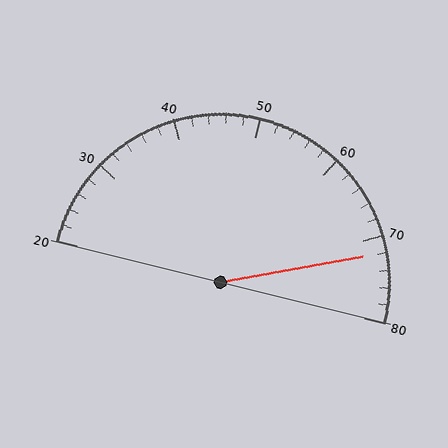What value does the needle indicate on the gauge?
The needle indicates approximately 72.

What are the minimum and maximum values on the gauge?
The gauge ranges from 20 to 80.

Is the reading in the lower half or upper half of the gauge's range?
The reading is in the upper half of the range (20 to 80).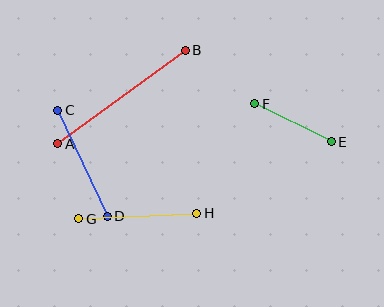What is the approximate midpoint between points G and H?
The midpoint is at approximately (138, 216) pixels.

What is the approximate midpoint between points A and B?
The midpoint is at approximately (121, 97) pixels.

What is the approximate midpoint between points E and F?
The midpoint is at approximately (293, 123) pixels.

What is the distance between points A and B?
The distance is approximately 158 pixels.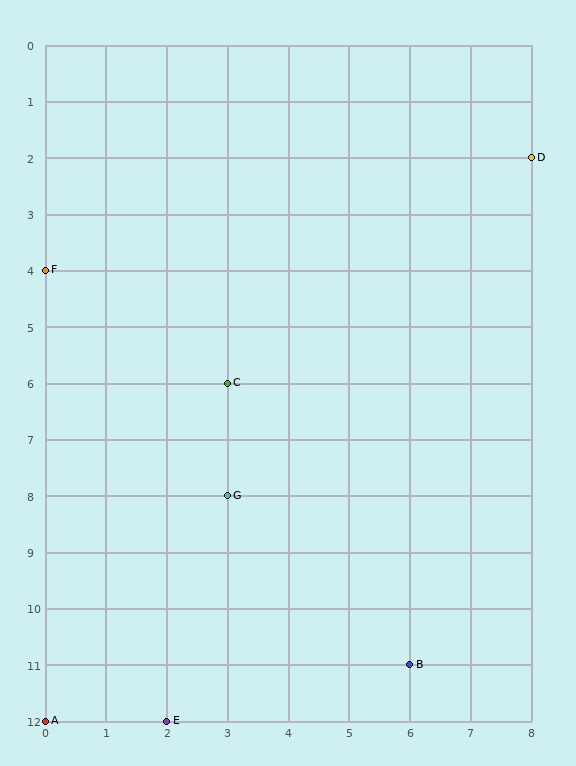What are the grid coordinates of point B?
Point B is at grid coordinates (6, 11).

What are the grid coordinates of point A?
Point A is at grid coordinates (0, 12).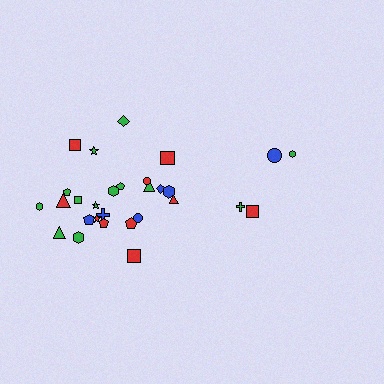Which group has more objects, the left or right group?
The left group.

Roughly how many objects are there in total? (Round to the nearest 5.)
Roughly 30 objects in total.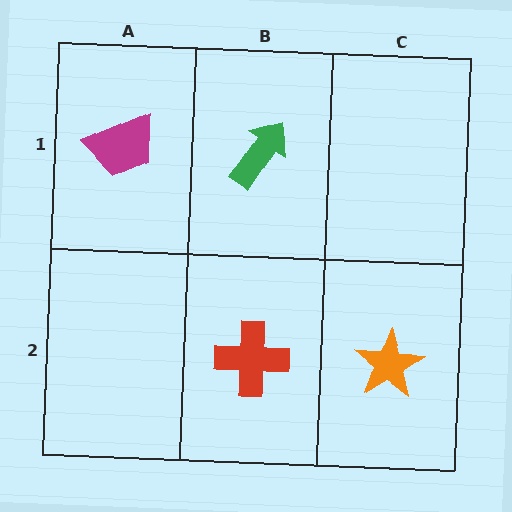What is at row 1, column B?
A green arrow.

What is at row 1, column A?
A magenta trapezoid.